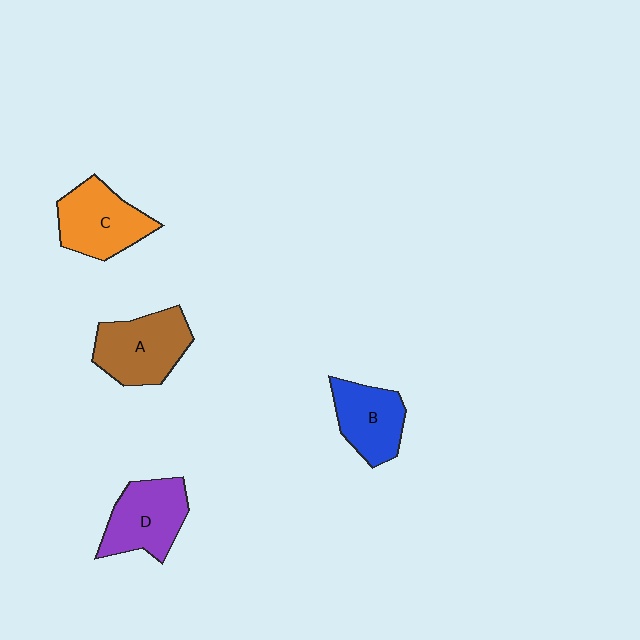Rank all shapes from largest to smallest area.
From largest to smallest: A (brown), C (orange), D (purple), B (blue).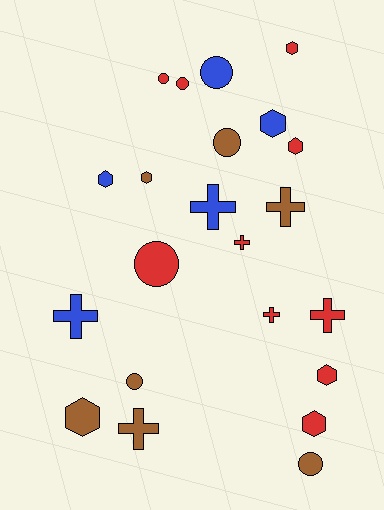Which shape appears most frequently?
Hexagon, with 8 objects.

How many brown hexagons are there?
There are 2 brown hexagons.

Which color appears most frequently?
Red, with 10 objects.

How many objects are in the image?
There are 22 objects.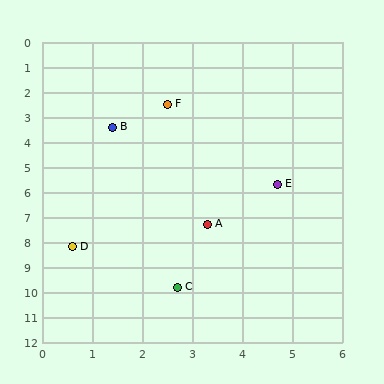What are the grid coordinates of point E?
Point E is at approximately (4.7, 5.7).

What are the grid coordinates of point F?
Point F is at approximately (2.5, 2.5).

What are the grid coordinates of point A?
Point A is at approximately (3.3, 7.3).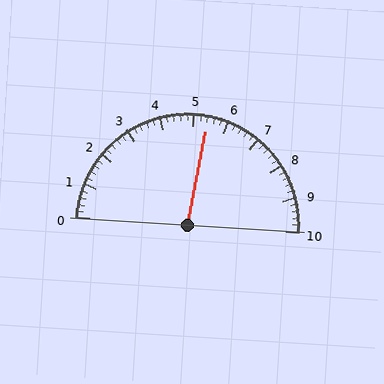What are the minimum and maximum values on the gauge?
The gauge ranges from 0 to 10.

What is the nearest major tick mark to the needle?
The nearest major tick mark is 5.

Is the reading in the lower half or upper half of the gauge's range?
The reading is in the upper half of the range (0 to 10).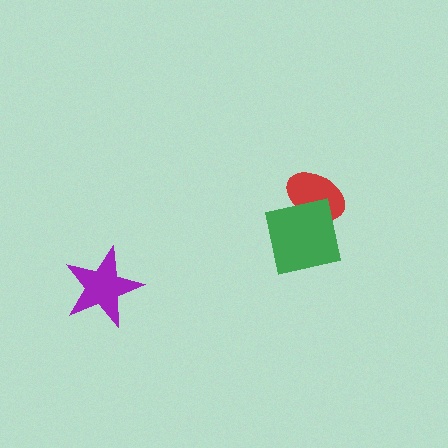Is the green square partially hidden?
No, no other shape covers it.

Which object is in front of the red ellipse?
The green square is in front of the red ellipse.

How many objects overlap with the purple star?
0 objects overlap with the purple star.